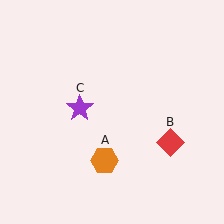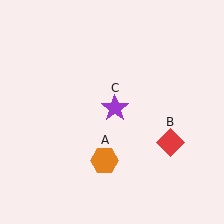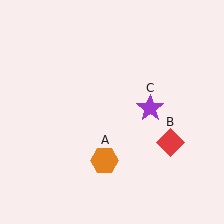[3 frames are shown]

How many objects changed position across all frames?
1 object changed position: purple star (object C).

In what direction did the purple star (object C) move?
The purple star (object C) moved right.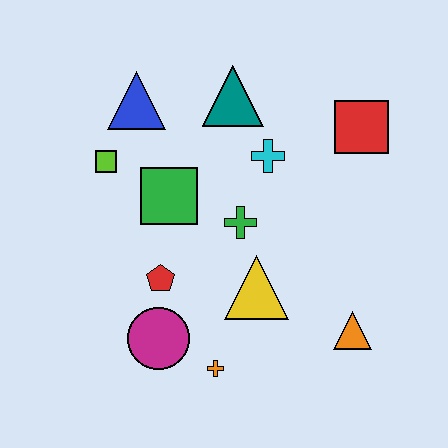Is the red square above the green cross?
Yes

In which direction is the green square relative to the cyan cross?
The green square is to the left of the cyan cross.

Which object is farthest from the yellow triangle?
The blue triangle is farthest from the yellow triangle.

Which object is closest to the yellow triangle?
The green cross is closest to the yellow triangle.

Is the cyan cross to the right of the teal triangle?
Yes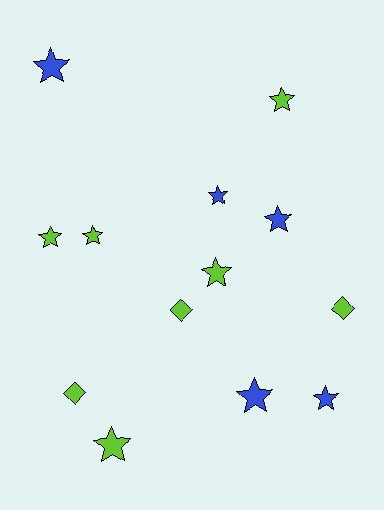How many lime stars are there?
There are 5 lime stars.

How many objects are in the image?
There are 13 objects.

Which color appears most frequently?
Lime, with 8 objects.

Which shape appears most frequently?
Star, with 10 objects.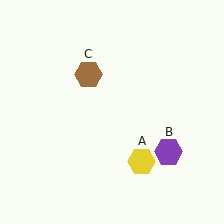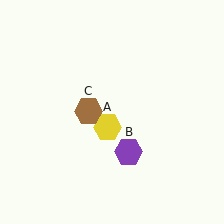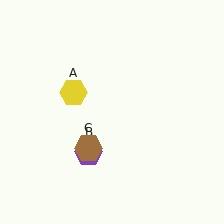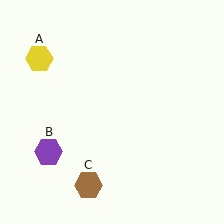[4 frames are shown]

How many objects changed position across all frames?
3 objects changed position: yellow hexagon (object A), purple hexagon (object B), brown hexagon (object C).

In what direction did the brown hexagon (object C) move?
The brown hexagon (object C) moved down.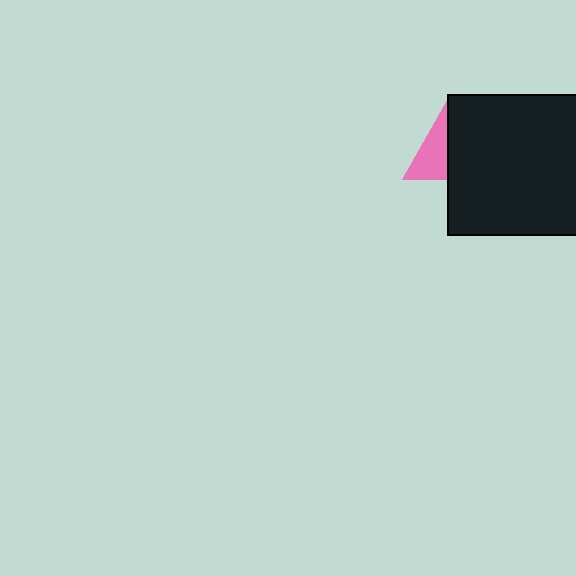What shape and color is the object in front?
The object in front is a black rectangle.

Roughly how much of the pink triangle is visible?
About half of it is visible (roughly 48%).